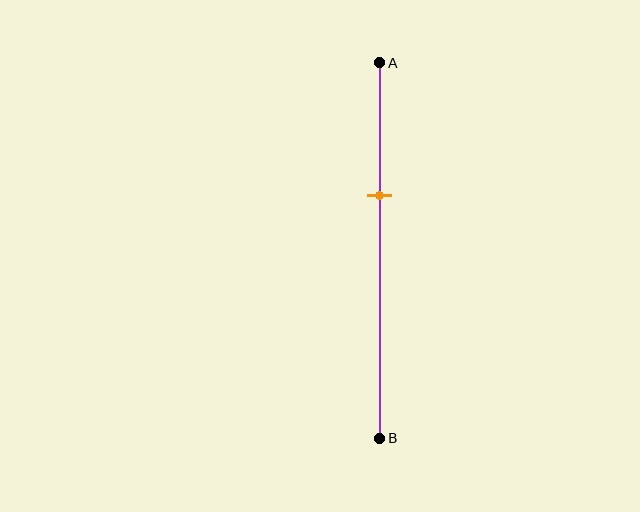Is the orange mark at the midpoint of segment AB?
No, the mark is at about 35% from A, not at the 50% midpoint.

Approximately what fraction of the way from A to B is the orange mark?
The orange mark is approximately 35% of the way from A to B.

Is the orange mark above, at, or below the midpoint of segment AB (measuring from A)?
The orange mark is above the midpoint of segment AB.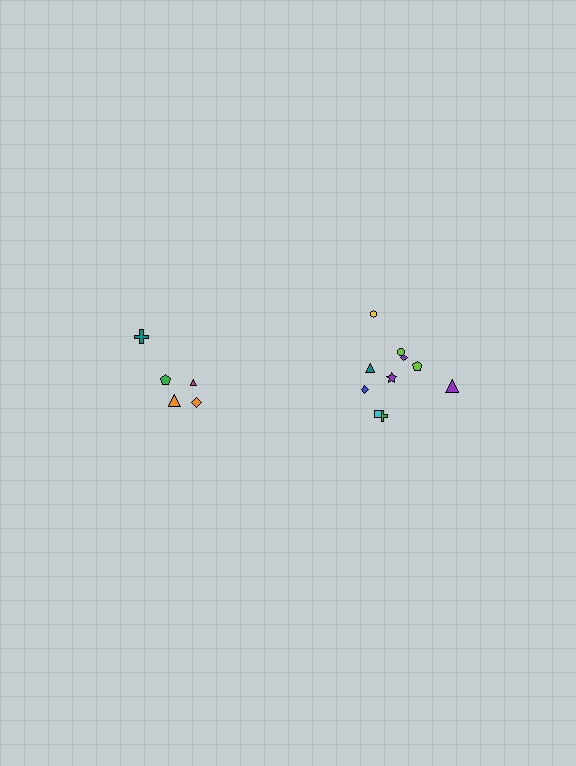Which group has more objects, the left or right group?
The right group.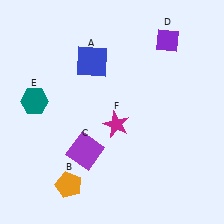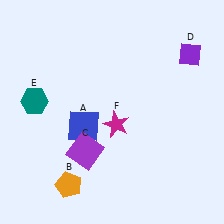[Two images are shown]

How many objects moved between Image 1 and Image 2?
2 objects moved between the two images.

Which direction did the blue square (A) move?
The blue square (A) moved down.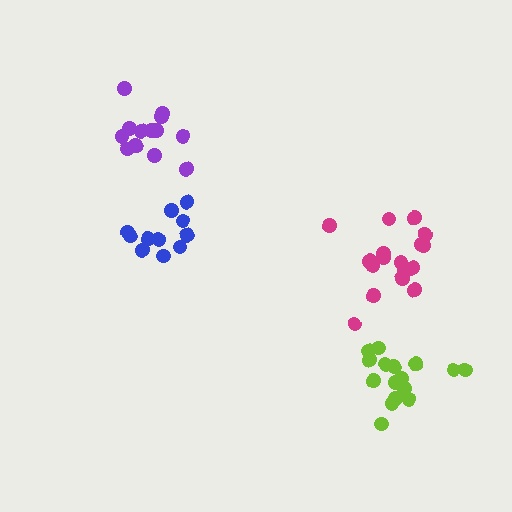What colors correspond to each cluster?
The clusters are colored: lime, purple, blue, magenta.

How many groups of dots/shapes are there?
There are 4 groups.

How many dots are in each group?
Group 1: 16 dots, Group 2: 13 dots, Group 3: 11 dots, Group 4: 17 dots (57 total).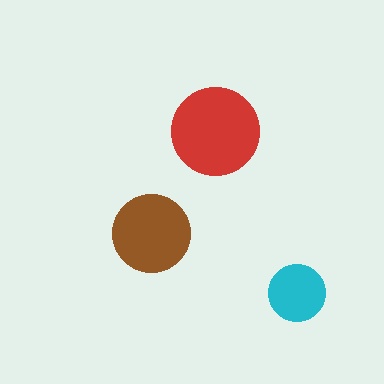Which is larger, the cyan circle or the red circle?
The red one.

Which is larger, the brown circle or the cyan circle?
The brown one.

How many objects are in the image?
There are 3 objects in the image.